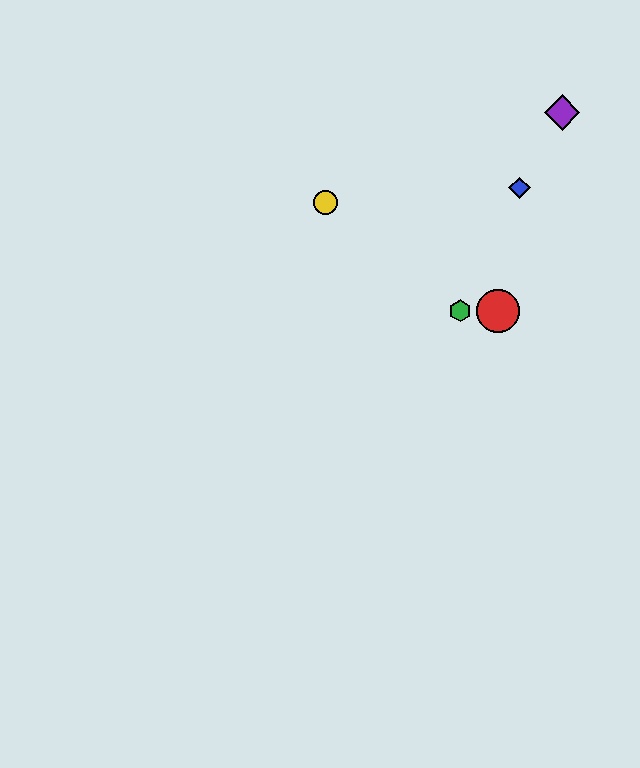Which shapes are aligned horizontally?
The red circle, the green hexagon are aligned horizontally.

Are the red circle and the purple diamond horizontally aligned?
No, the red circle is at y≈311 and the purple diamond is at y≈112.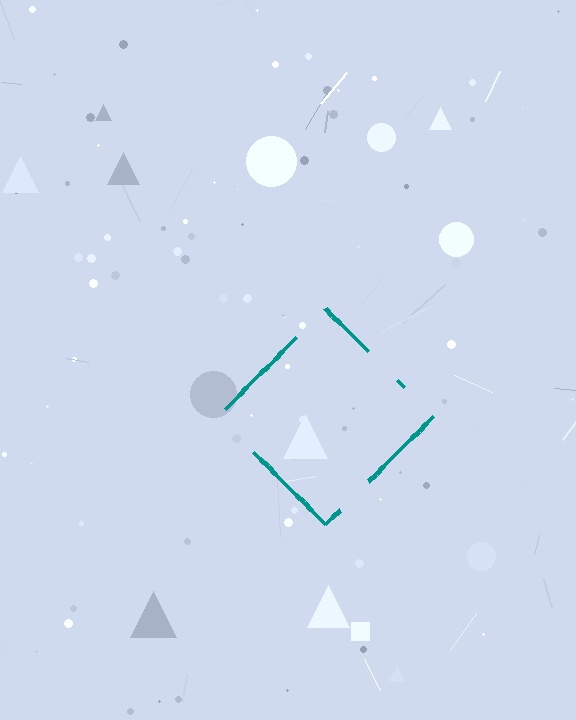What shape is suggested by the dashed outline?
The dashed outline suggests a diamond.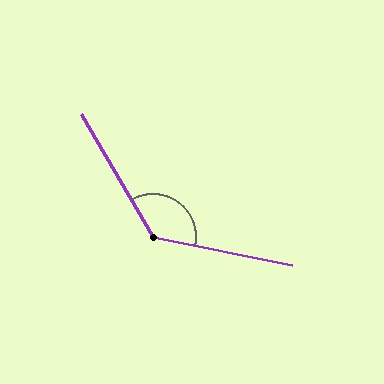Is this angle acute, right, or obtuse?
It is obtuse.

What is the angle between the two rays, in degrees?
Approximately 132 degrees.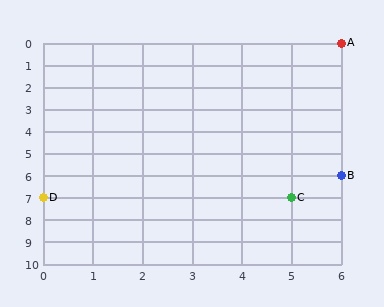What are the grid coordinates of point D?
Point D is at grid coordinates (0, 7).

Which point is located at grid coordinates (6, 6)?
Point B is at (6, 6).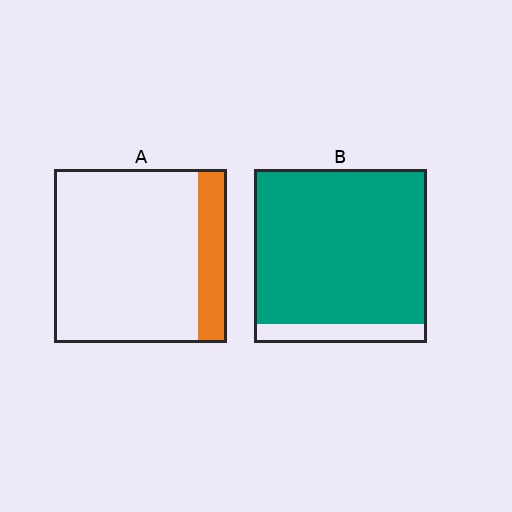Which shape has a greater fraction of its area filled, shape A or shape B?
Shape B.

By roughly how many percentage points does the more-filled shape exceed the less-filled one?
By roughly 70 percentage points (B over A).